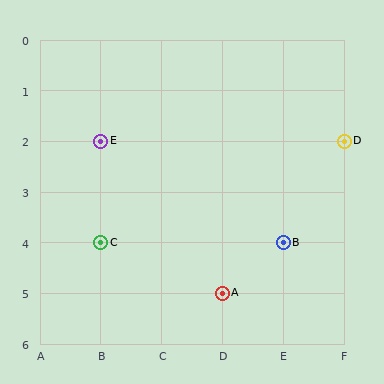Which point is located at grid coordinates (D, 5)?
Point A is at (D, 5).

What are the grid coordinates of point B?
Point B is at grid coordinates (E, 4).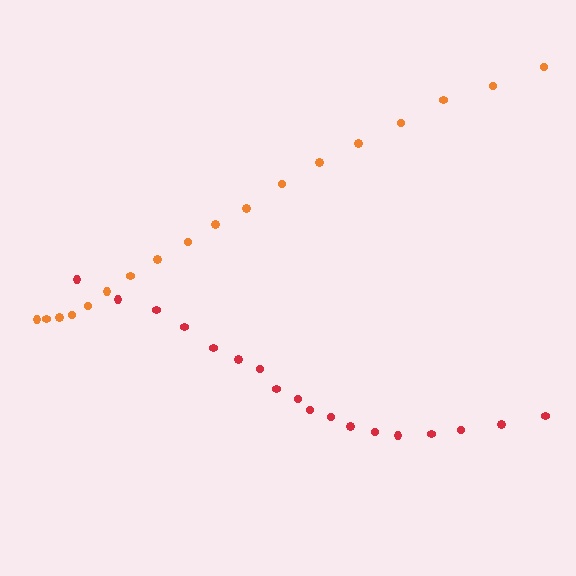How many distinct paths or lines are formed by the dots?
There are 2 distinct paths.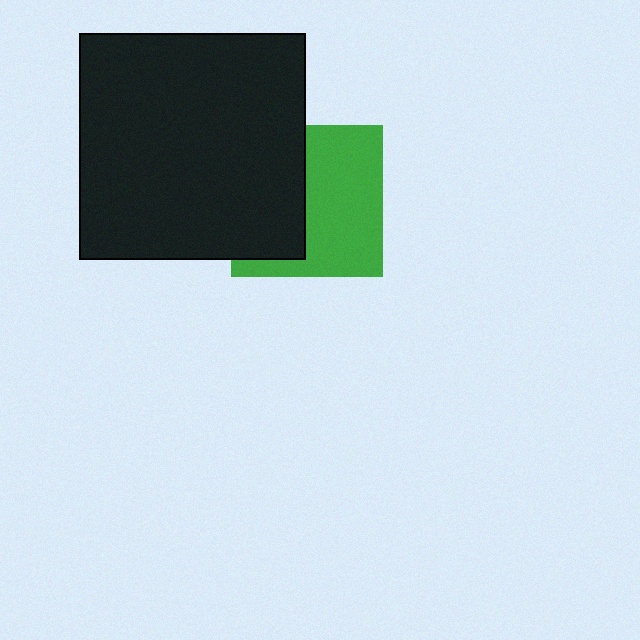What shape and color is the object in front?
The object in front is a black square.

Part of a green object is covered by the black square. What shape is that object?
It is a square.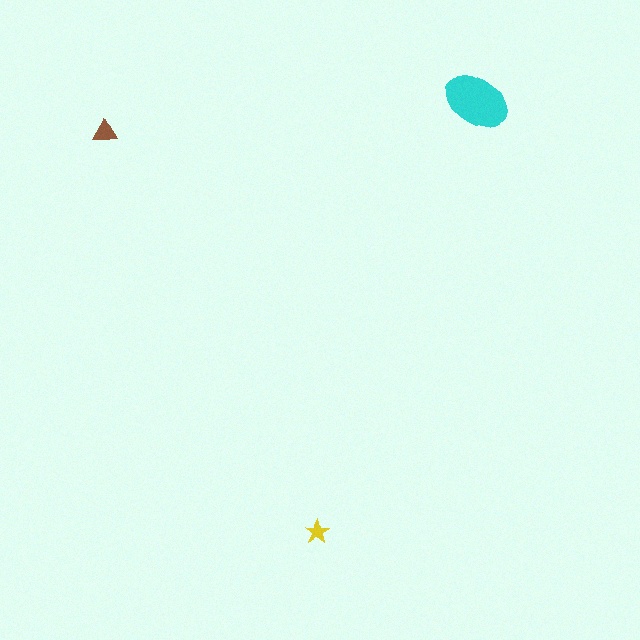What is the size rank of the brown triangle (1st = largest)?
2nd.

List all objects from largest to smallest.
The cyan ellipse, the brown triangle, the yellow star.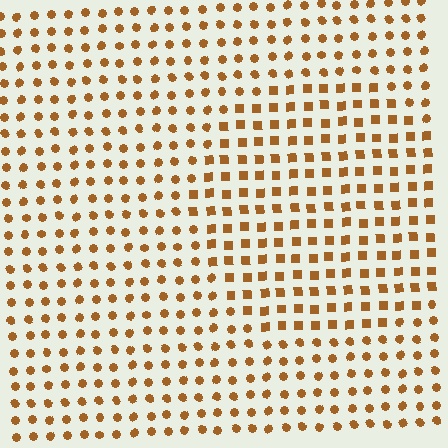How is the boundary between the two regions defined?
The boundary is defined by a change in element shape: squares inside vs. circles outside. All elements share the same color and spacing.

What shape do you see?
I see a circle.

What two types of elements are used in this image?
The image uses squares inside the circle region and circles outside it.